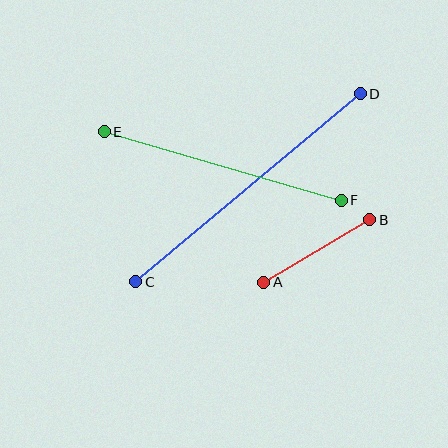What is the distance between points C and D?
The distance is approximately 293 pixels.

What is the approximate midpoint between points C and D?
The midpoint is at approximately (248, 188) pixels.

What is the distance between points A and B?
The distance is approximately 123 pixels.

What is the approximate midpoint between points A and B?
The midpoint is at approximately (317, 251) pixels.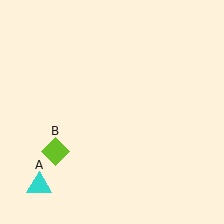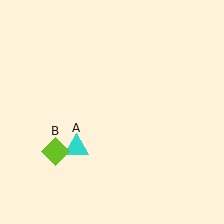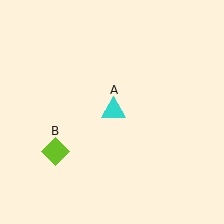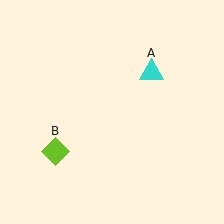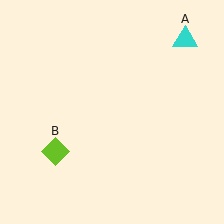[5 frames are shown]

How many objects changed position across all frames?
1 object changed position: cyan triangle (object A).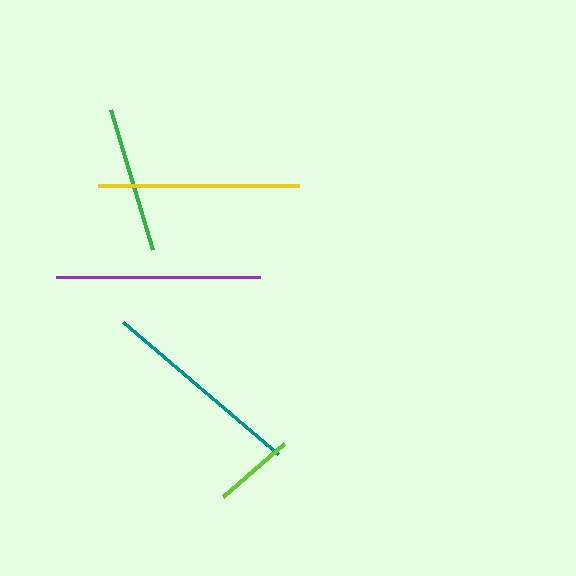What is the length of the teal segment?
The teal segment is approximately 203 pixels long.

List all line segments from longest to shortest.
From longest to shortest: purple, teal, yellow, green, lime.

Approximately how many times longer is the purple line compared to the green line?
The purple line is approximately 1.4 times the length of the green line.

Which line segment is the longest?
The purple line is the longest at approximately 204 pixels.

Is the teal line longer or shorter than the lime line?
The teal line is longer than the lime line.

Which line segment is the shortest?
The lime line is the shortest at approximately 80 pixels.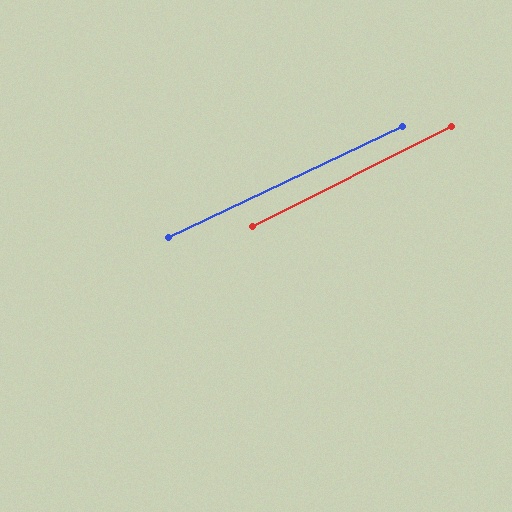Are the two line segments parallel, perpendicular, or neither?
Parallel — their directions differ by only 1.2°.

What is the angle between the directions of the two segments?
Approximately 1 degree.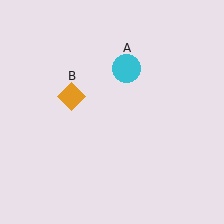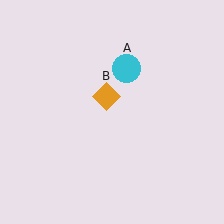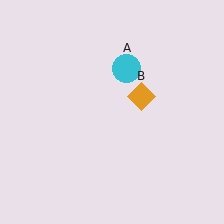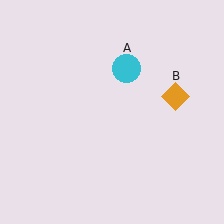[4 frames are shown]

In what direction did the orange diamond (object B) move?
The orange diamond (object B) moved right.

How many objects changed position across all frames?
1 object changed position: orange diamond (object B).